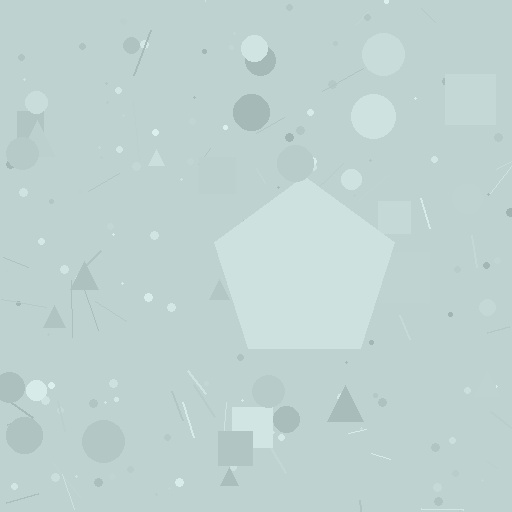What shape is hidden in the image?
A pentagon is hidden in the image.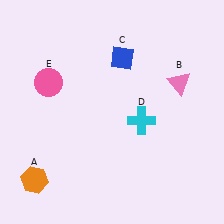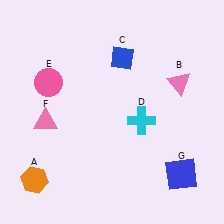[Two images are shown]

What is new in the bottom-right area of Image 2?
A blue square (G) was added in the bottom-right area of Image 2.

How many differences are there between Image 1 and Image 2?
There are 2 differences between the two images.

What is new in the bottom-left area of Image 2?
A pink triangle (F) was added in the bottom-left area of Image 2.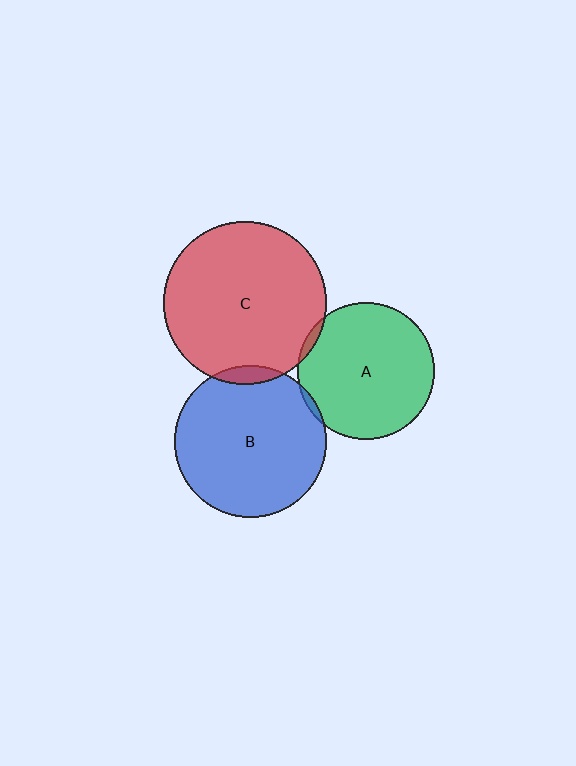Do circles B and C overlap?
Yes.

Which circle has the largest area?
Circle C (red).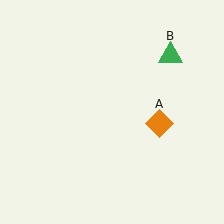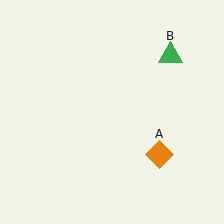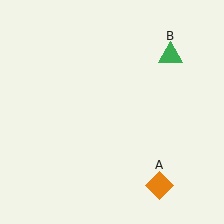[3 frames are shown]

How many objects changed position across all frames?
1 object changed position: orange diamond (object A).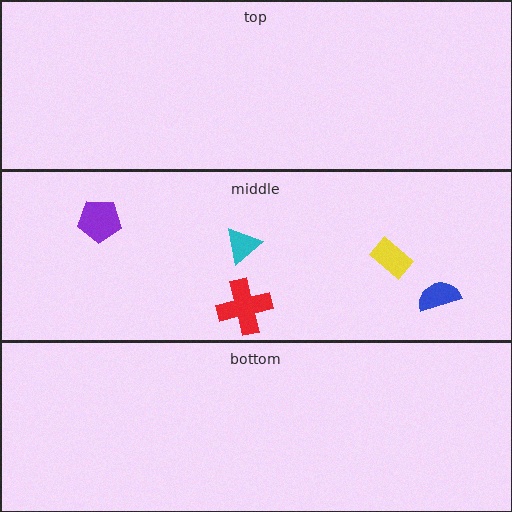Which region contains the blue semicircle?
The middle region.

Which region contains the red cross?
The middle region.